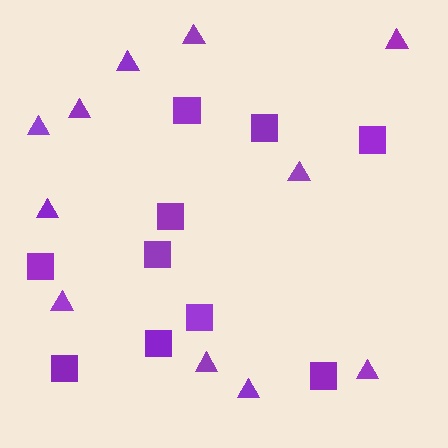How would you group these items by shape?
There are 2 groups: one group of squares (10) and one group of triangles (11).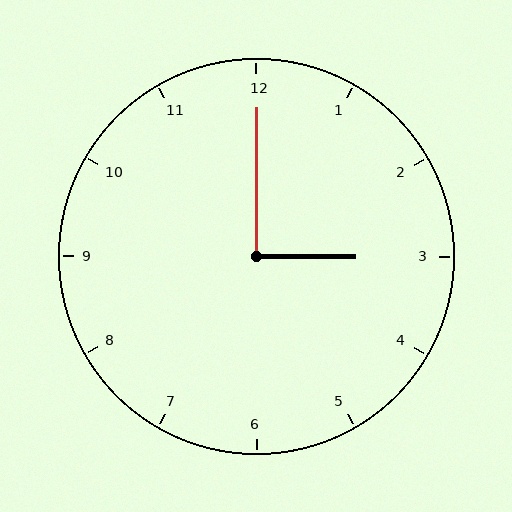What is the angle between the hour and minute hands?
Approximately 90 degrees.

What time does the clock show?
3:00.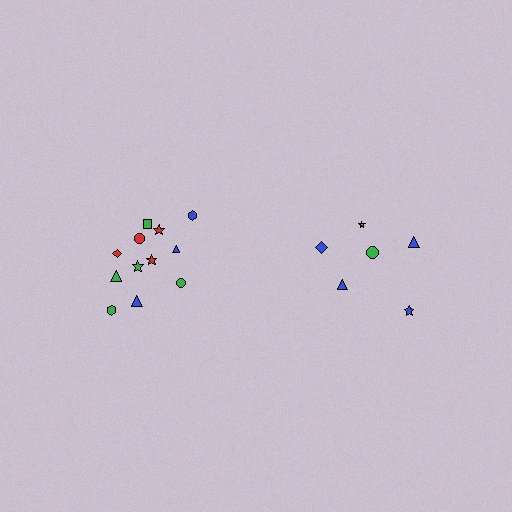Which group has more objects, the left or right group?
The left group.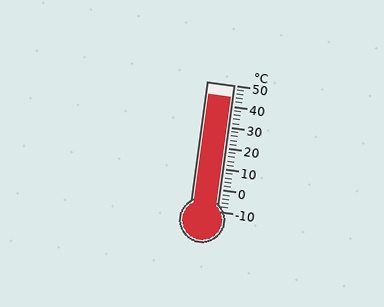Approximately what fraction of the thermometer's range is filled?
The thermometer is filled to approximately 90% of its range.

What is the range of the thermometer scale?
The thermometer scale ranges from -10°C to 50°C.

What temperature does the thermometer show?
The thermometer shows approximately 44°C.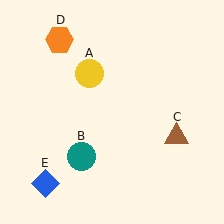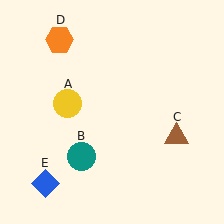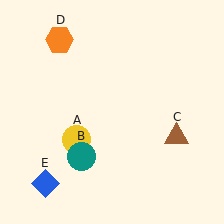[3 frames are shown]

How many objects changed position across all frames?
1 object changed position: yellow circle (object A).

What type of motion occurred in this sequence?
The yellow circle (object A) rotated counterclockwise around the center of the scene.